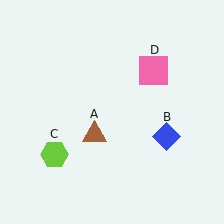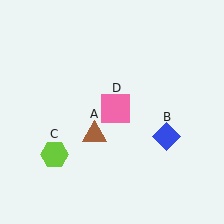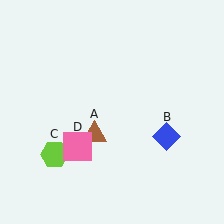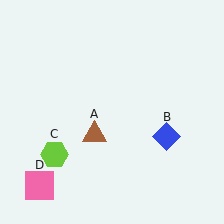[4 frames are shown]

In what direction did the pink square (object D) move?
The pink square (object D) moved down and to the left.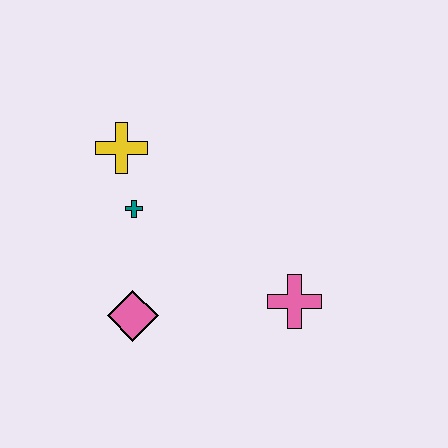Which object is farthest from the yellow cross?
The pink cross is farthest from the yellow cross.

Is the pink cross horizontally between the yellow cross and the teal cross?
No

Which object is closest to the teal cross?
The yellow cross is closest to the teal cross.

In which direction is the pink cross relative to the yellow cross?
The pink cross is to the right of the yellow cross.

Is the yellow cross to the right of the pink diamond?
No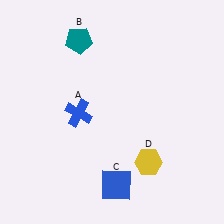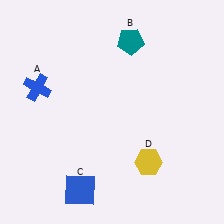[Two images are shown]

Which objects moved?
The objects that moved are: the blue cross (A), the teal pentagon (B), the blue square (C).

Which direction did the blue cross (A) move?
The blue cross (A) moved left.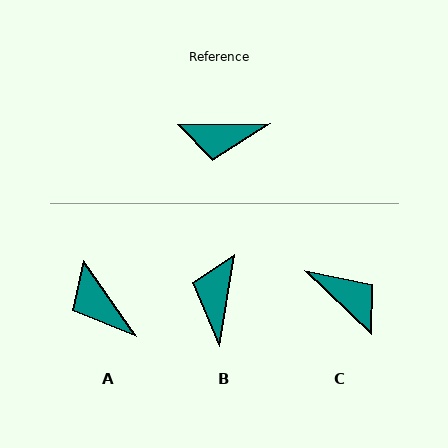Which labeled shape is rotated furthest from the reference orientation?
C, about 136 degrees away.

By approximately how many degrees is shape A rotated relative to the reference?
Approximately 55 degrees clockwise.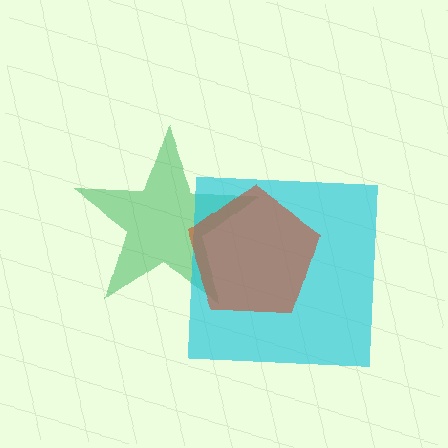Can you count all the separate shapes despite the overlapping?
Yes, there are 3 separate shapes.